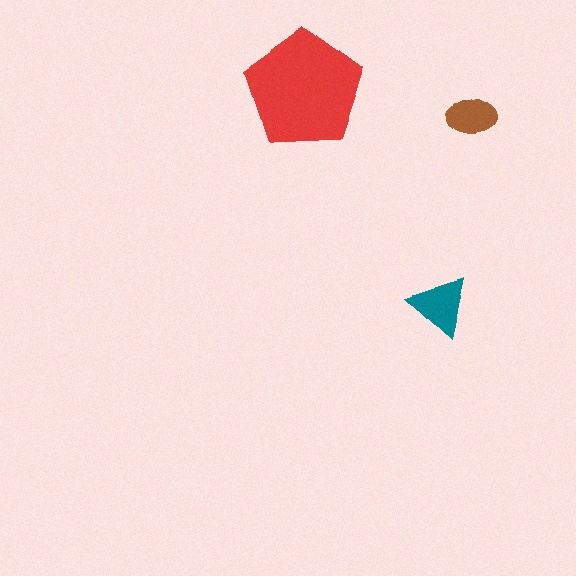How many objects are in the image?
There are 3 objects in the image.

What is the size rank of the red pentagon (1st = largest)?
1st.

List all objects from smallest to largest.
The brown ellipse, the teal triangle, the red pentagon.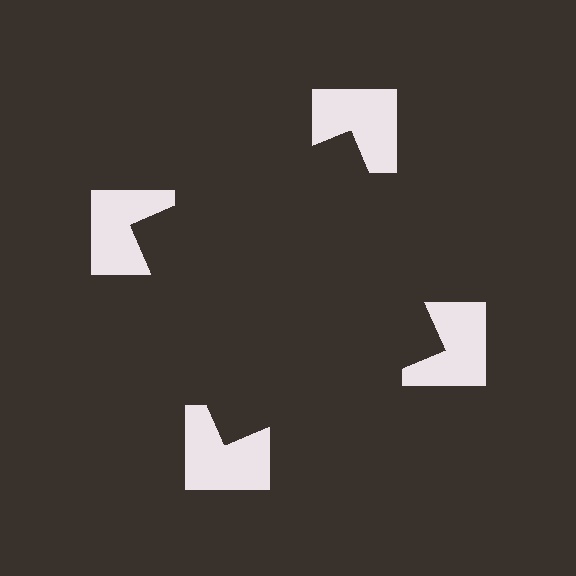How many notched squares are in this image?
There are 4 — one at each vertex of the illusory square.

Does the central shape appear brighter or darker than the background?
It typically appears slightly darker than the background, even though no actual brightness change is drawn.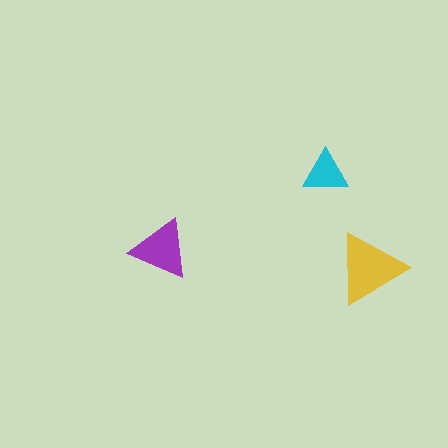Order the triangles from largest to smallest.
the yellow one, the purple one, the cyan one.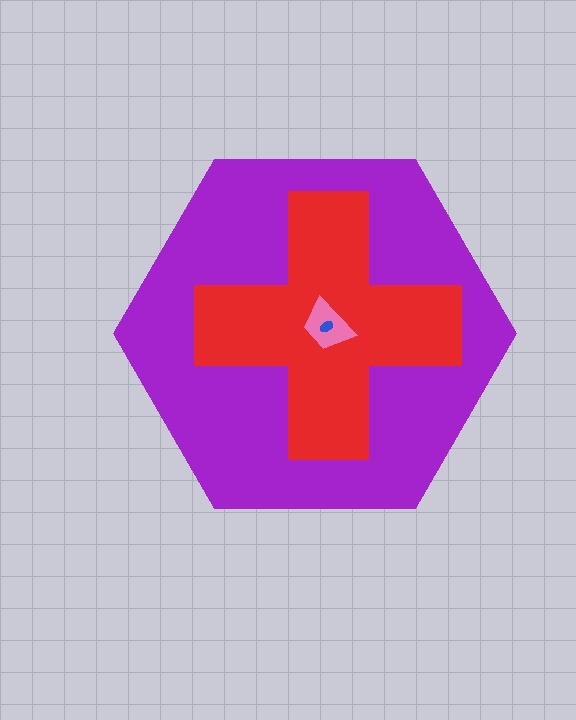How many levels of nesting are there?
4.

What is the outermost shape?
The purple hexagon.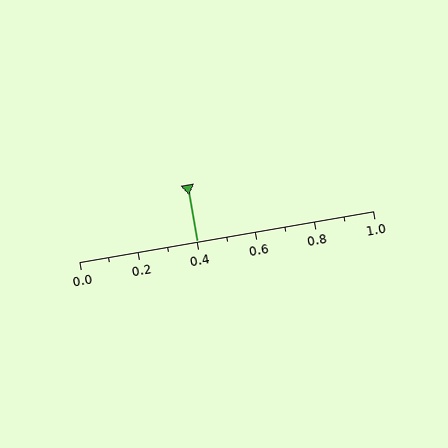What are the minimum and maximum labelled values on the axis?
The axis runs from 0.0 to 1.0.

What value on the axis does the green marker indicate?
The marker indicates approximately 0.4.